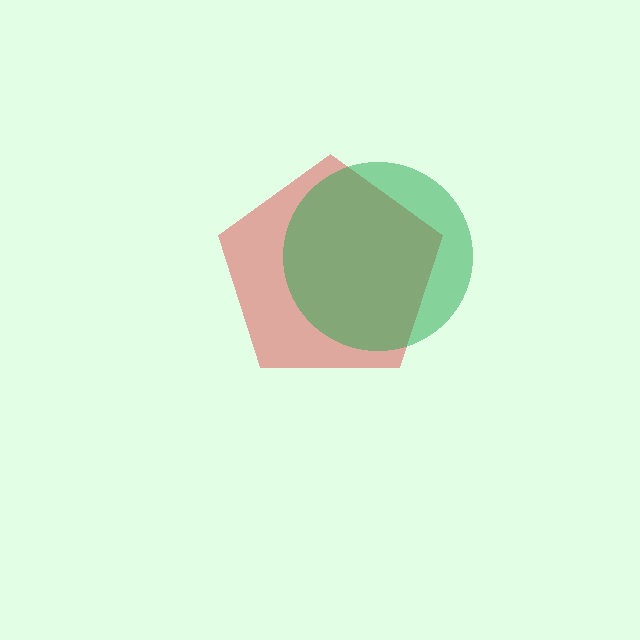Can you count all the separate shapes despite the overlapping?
Yes, there are 2 separate shapes.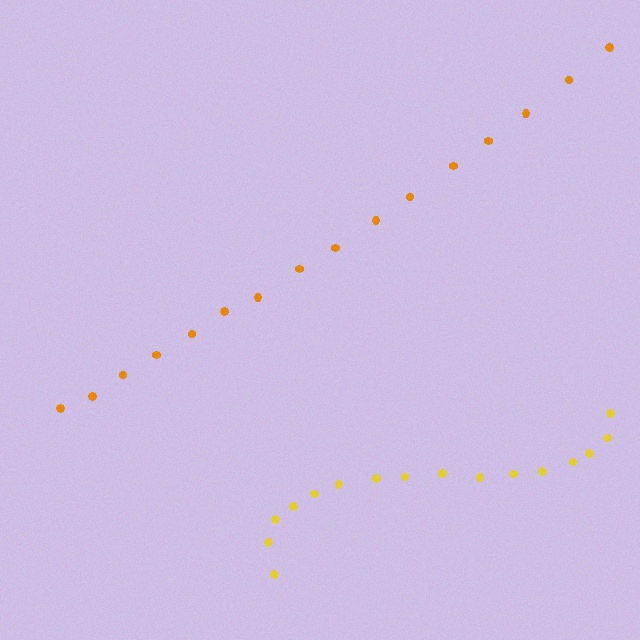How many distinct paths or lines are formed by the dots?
There are 2 distinct paths.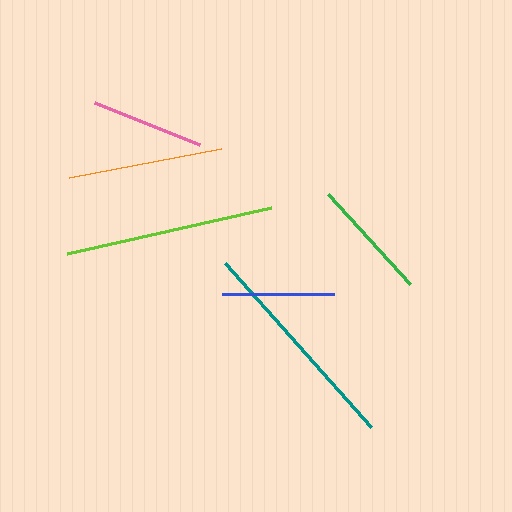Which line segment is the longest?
The teal line is the longest at approximately 220 pixels.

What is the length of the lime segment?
The lime segment is approximately 209 pixels long.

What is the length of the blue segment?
The blue segment is approximately 112 pixels long.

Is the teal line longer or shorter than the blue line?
The teal line is longer than the blue line.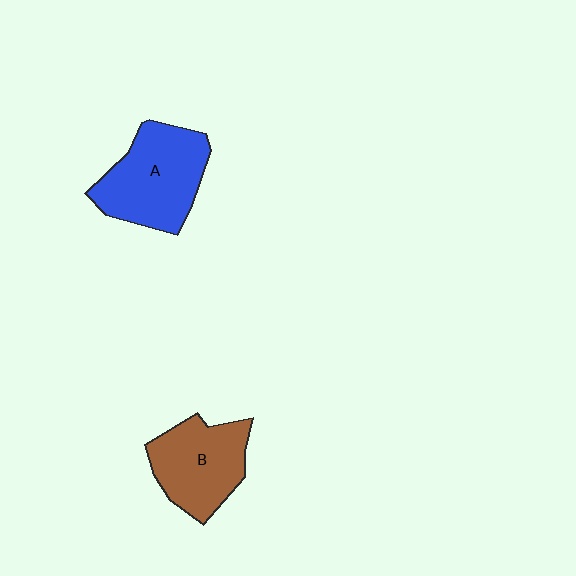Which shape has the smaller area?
Shape B (brown).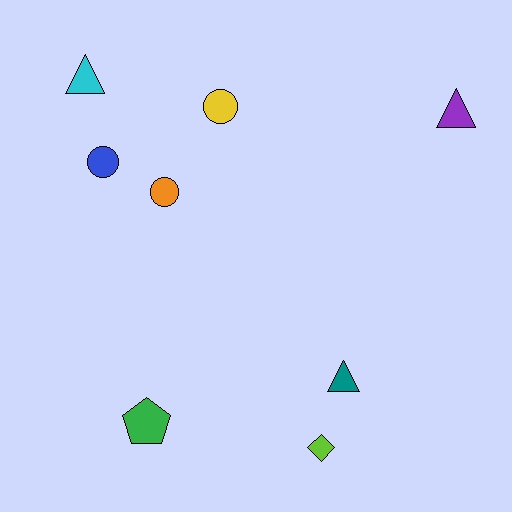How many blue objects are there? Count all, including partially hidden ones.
There is 1 blue object.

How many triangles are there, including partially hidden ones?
There are 3 triangles.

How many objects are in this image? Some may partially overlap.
There are 8 objects.